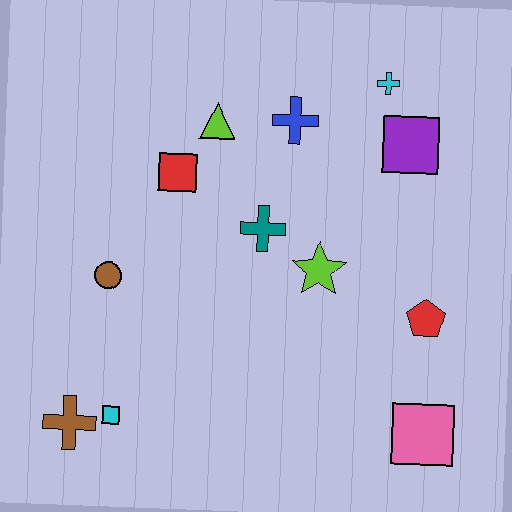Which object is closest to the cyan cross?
The purple square is closest to the cyan cross.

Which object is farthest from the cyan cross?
The brown cross is farthest from the cyan cross.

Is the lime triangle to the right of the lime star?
No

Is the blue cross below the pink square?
No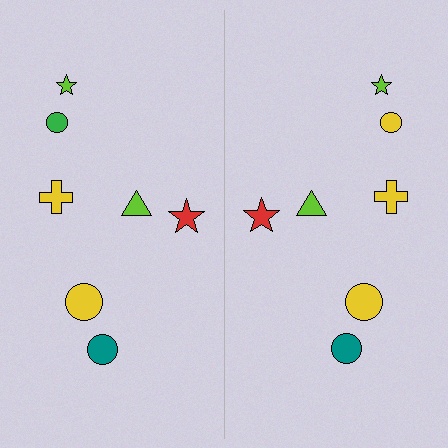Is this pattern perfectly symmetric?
No, the pattern is not perfectly symmetric. The yellow circle on the right side breaks the symmetry — its mirror counterpart is green.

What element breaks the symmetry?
The yellow circle on the right side breaks the symmetry — its mirror counterpart is green.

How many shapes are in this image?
There are 14 shapes in this image.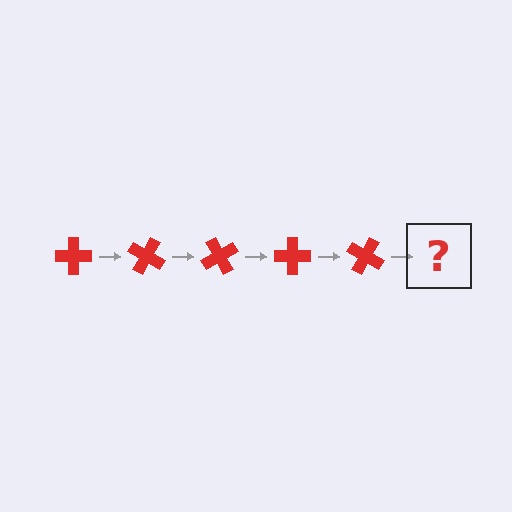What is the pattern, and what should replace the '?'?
The pattern is that the cross rotates 30 degrees each step. The '?' should be a red cross rotated 150 degrees.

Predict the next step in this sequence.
The next step is a red cross rotated 150 degrees.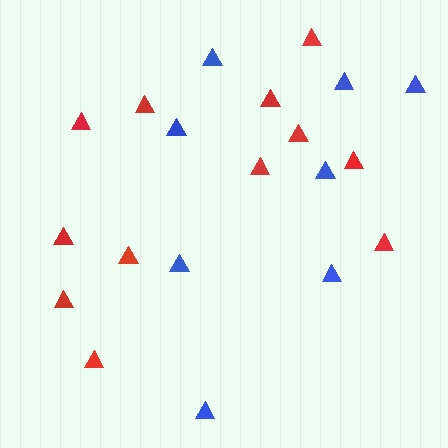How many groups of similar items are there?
There are 2 groups: one group of red triangles (12) and one group of blue triangles (8).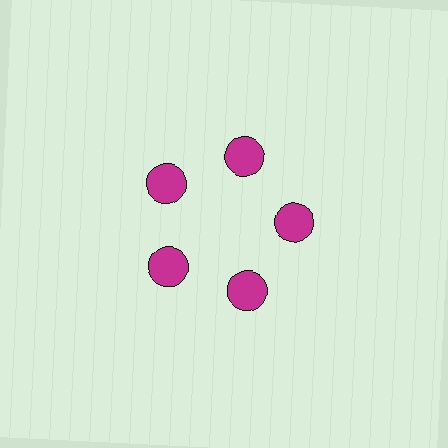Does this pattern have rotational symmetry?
Yes, this pattern has 5-fold rotational symmetry. It looks the same after rotating 72 degrees around the center.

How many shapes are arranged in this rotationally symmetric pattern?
There are 5 shapes, arranged in 5 groups of 1.